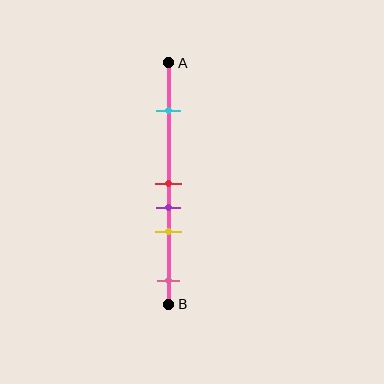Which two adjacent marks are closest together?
The red and purple marks are the closest adjacent pair.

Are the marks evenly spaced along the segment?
No, the marks are not evenly spaced.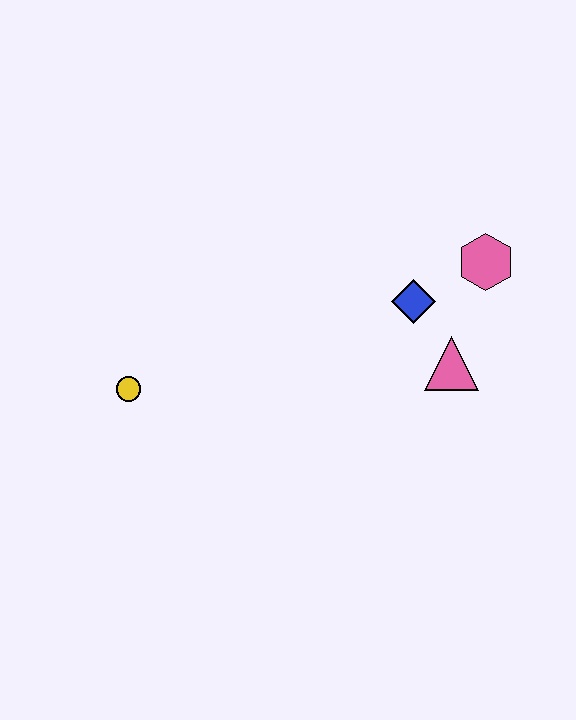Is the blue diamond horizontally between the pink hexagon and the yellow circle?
Yes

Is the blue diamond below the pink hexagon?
Yes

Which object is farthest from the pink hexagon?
The yellow circle is farthest from the pink hexagon.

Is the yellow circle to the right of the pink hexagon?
No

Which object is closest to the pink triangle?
The blue diamond is closest to the pink triangle.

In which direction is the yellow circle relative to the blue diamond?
The yellow circle is to the left of the blue diamond.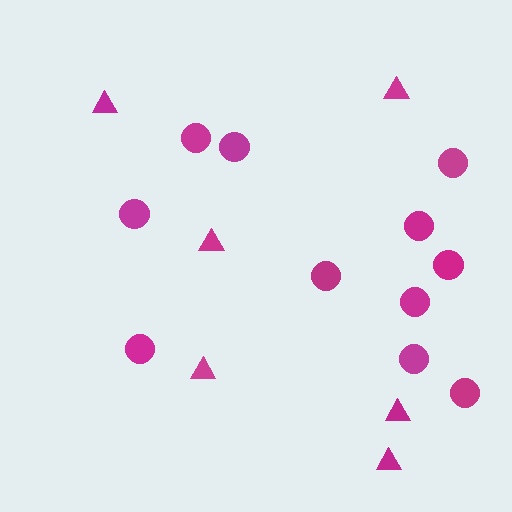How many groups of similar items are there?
There are 2 groups: one group of triangles (6) and one group of circles (11).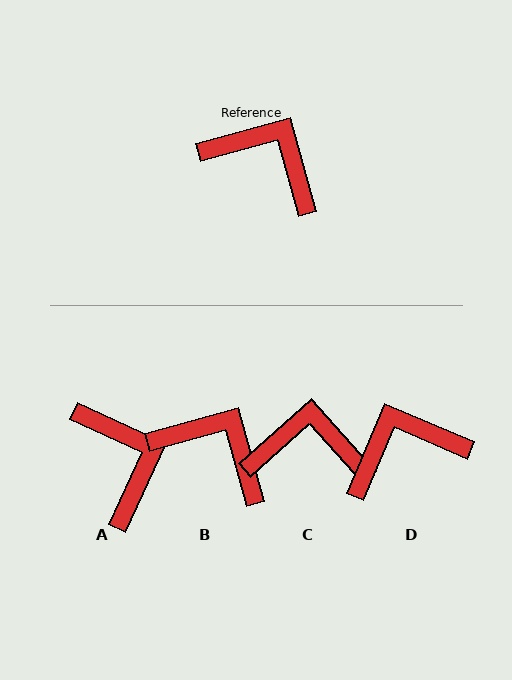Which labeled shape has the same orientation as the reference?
B.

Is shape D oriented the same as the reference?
No, it is off by about 51 degrees.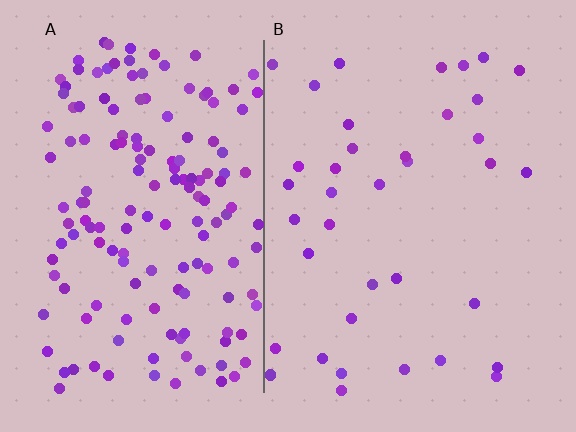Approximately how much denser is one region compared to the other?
Approximately 4.1× — region A over region B.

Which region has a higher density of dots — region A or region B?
A (the left).